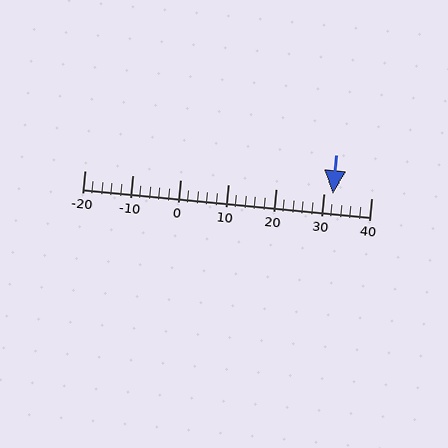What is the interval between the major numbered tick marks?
The major tick marks are spaced 10 units apart.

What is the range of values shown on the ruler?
The ruler shows values from -20 to 40.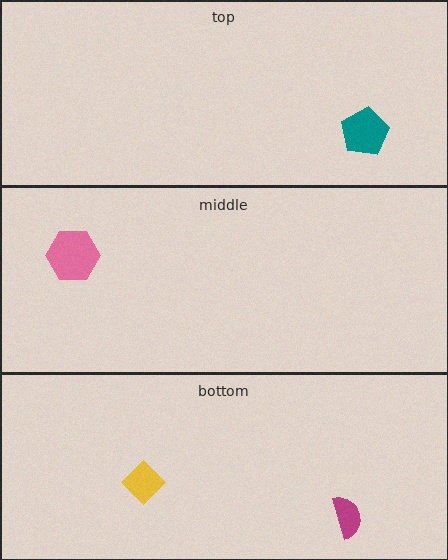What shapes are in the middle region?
The pink hexagon.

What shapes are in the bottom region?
The yellow diamond, the magenta semicircle.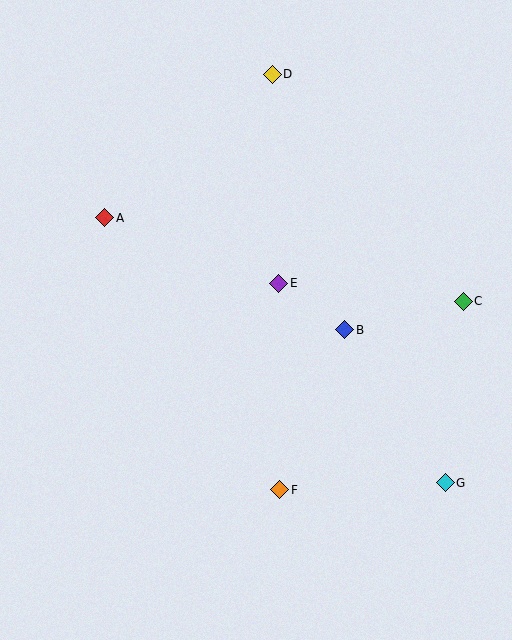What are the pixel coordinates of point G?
Point G is at (445, 483).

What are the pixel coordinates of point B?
Point B is at (345, 330).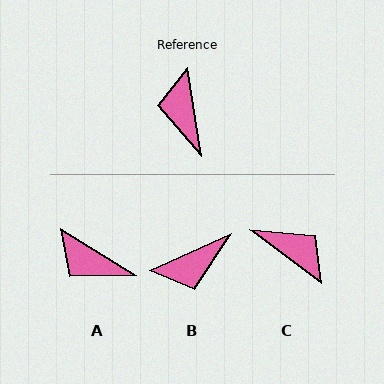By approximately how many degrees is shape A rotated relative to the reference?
Approximately 50 degrees counter-clockwise.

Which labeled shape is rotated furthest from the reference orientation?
C, about 136 degrees away.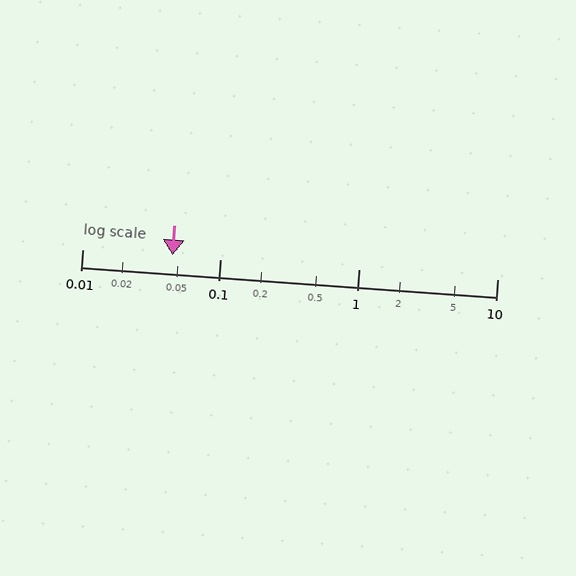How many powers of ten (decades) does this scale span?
The scale spans 3 decades, from 0.01 to 10.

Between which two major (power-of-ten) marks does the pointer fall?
The pointer is between 0.01 and 0.1.